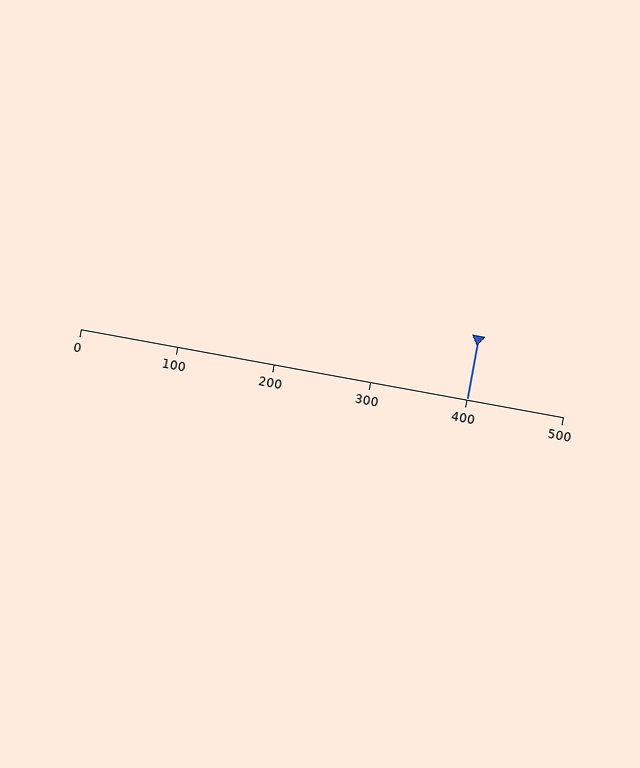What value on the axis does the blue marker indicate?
The marker indicates approximately 400.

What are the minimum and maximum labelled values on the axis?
The axis runs from 0 to 500.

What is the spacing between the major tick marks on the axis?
The major ticks are spaced 100 apart.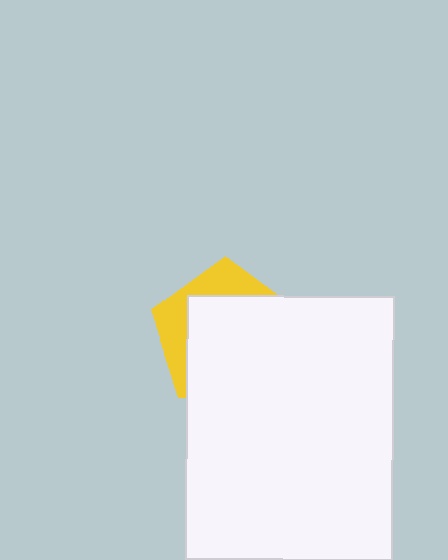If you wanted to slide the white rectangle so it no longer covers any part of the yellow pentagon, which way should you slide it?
Slide it toward the lower-right — that is the most direct way to separate the two shapes.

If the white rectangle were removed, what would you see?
You would see the complete yellow pentagon.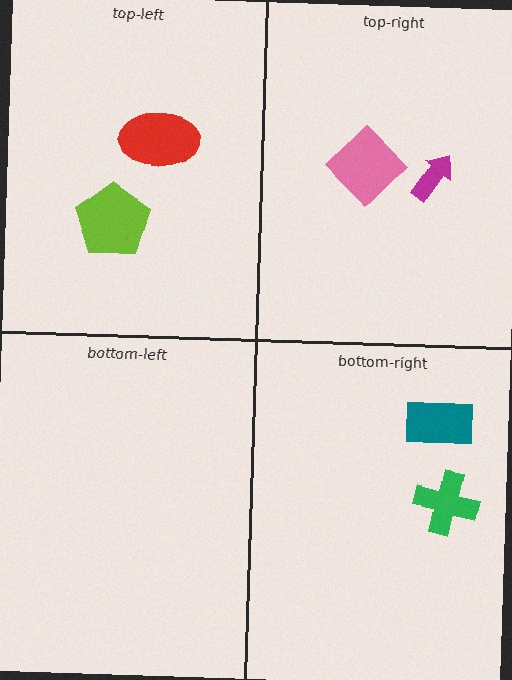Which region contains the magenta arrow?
The top-right region.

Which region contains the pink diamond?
The top-right region.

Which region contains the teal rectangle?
The bottom-right region.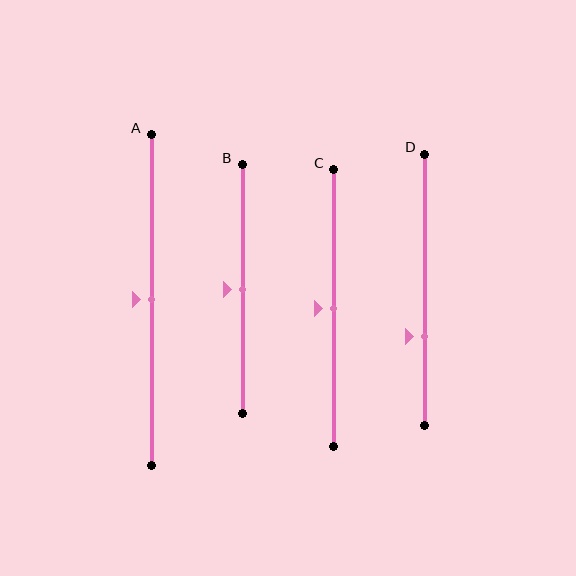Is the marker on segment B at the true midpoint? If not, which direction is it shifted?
Yes, the marker on segment B is at the true midpoint.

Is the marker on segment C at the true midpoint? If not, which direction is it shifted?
Yes, the marker on segment C is at the true midpoint.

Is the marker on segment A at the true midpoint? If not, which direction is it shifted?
Yes, the marker on segment A is at the true midpoint.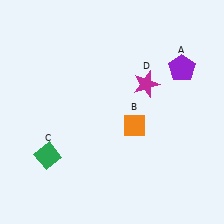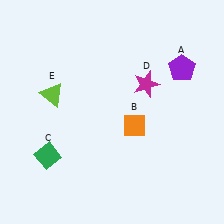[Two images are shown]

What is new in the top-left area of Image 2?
A lime triangle (E) was added in the top-left area of Image 2.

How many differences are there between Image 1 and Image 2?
There is 1 difference between the two images.